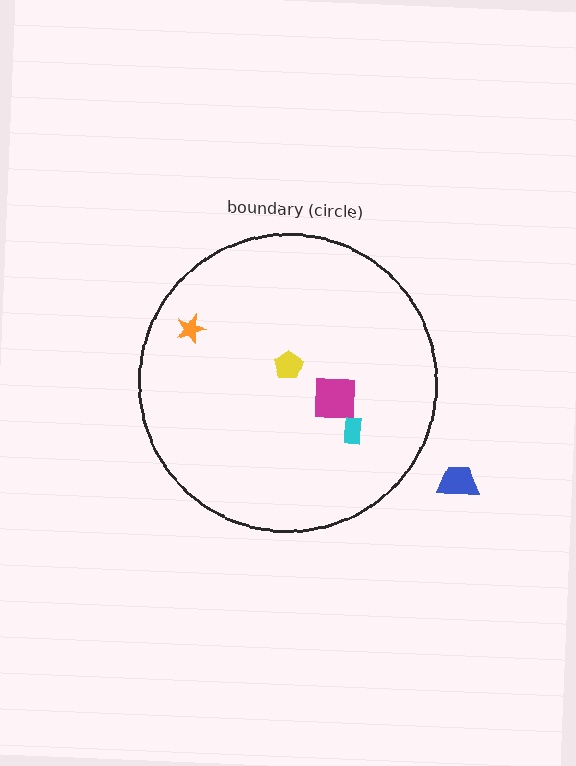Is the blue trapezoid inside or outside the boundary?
Outside.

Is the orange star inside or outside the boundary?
Inside.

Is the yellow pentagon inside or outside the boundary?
Inside.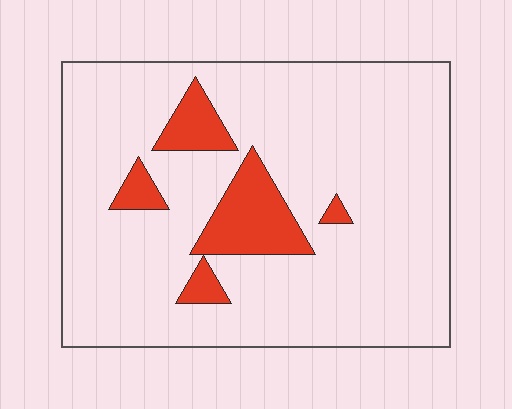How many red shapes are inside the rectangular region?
5.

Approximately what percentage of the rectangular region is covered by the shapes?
Approximately 15%.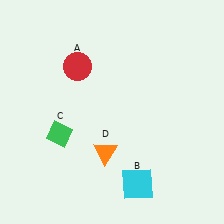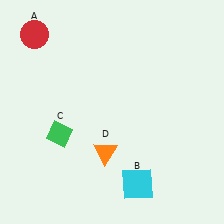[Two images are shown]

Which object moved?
The red circle (A) moved left.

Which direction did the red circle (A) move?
The red circle (A) moved left.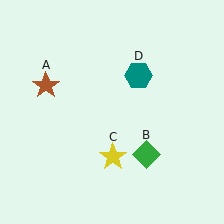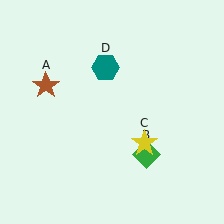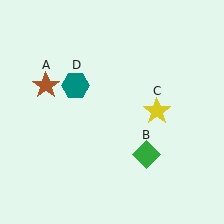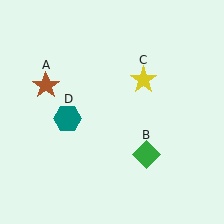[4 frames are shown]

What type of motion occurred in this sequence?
The yellow star (object C), teal hexagon (object D) rotated counterclockwise around the center of the scene.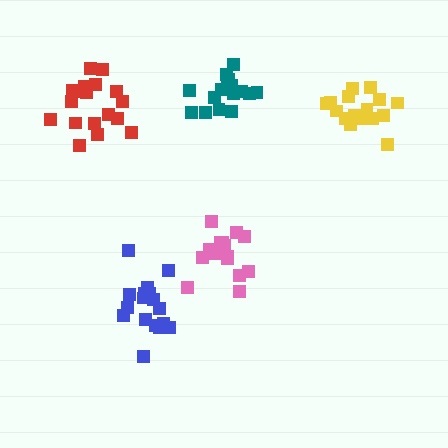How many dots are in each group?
Group 1: 16 dots, Group 2: 18 dots, Group 3: 17 dots, Group 4: 16 dots, Group 5: 18 dots (85 total).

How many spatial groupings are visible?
There are 5 spatial groupings.